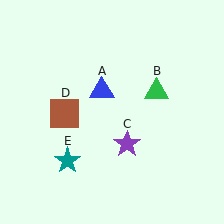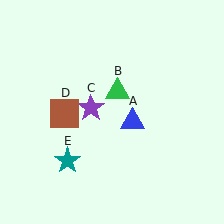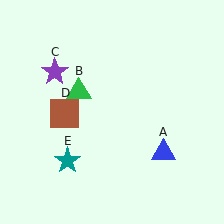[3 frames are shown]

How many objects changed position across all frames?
3 objects changed position: blue triangle (object A), green triangle (object B), purple star (object C).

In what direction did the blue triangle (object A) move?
The blue triangle (object A) moved down and to the right.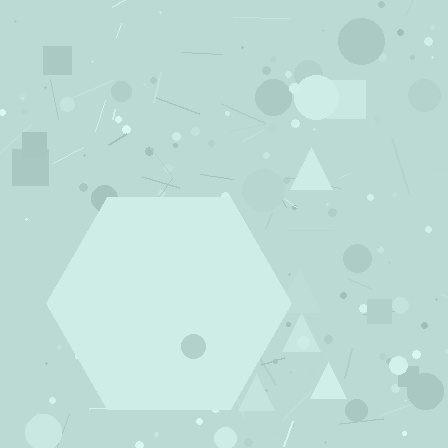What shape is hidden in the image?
A hexagon is hidden in the image.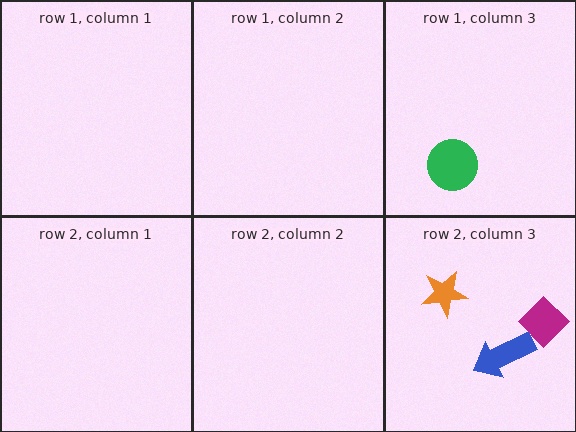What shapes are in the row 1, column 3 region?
The green circle.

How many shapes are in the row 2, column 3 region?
3.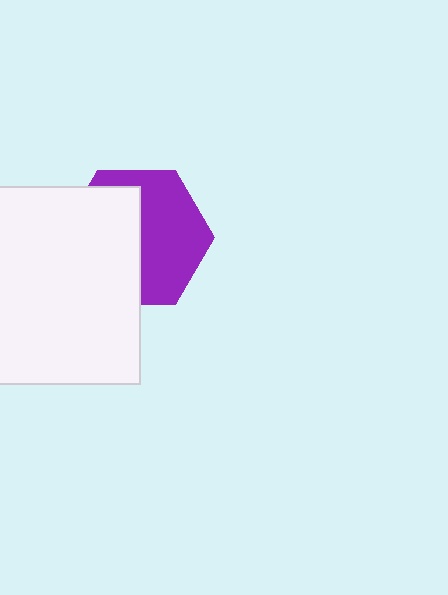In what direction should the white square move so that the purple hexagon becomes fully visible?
The white square should move left. That is the shortest direction to clear the overlap and leave the purple hexagon fully visible.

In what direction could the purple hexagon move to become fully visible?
The purple hexagon could move right. That would shift it out from behind the white square entirely.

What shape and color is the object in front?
The object in front is a white square.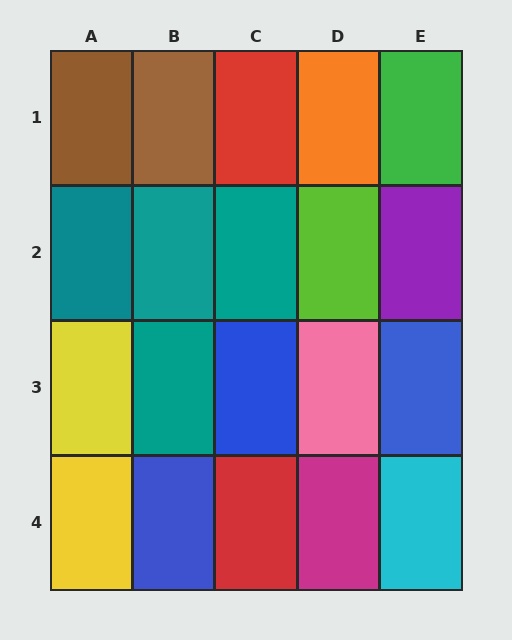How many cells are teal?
4 cells are teal.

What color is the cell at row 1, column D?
Orange.